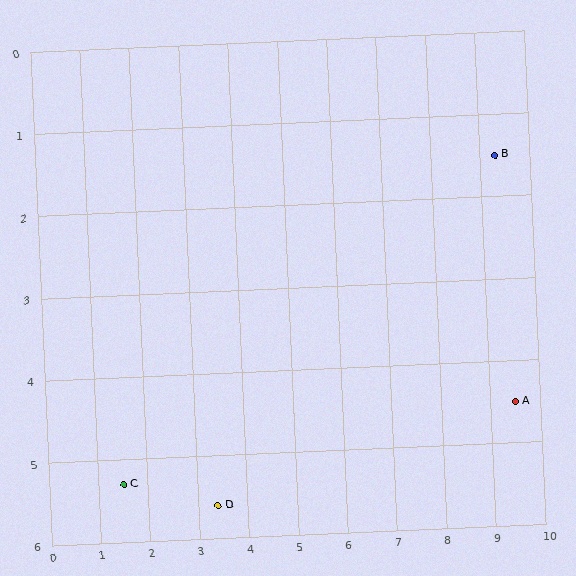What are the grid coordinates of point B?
Point B is at approximately (9.3, 1.5).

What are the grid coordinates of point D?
Point D is at approximately (3.4, 5.6).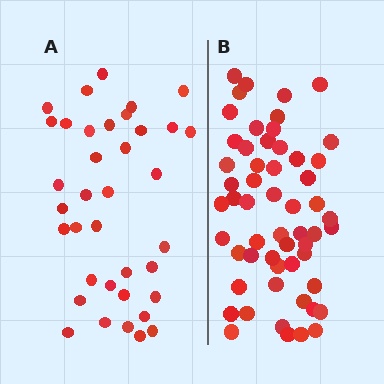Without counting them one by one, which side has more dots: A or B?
Region B (the right region) has more dots.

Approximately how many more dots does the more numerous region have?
Region B has approximately 20 more dots than region A.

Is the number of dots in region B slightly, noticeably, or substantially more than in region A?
Region B has substantially more. The ratio is roughly 1.5 to 1.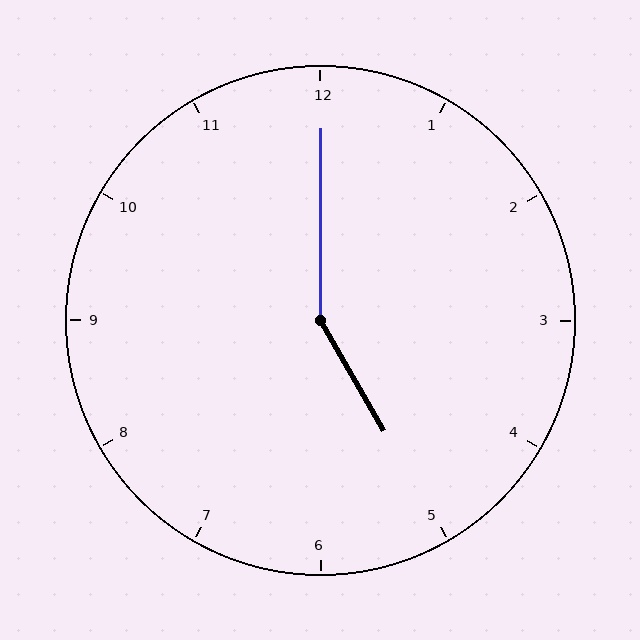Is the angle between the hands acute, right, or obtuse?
It is obtuse.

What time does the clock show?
5:00.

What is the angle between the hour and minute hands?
Approximately 150 degrees.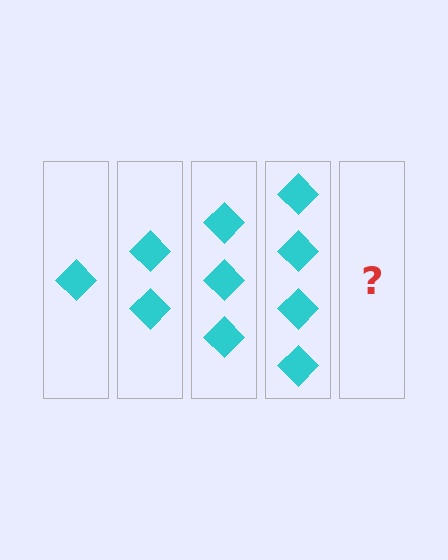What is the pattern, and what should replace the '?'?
The pattern is that each step adds one more diamond. The '?' should be 5 diamonds.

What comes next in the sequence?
The next element should be 5 diamonds.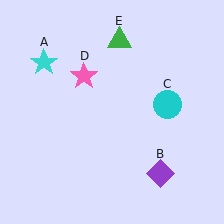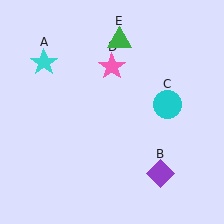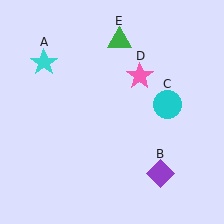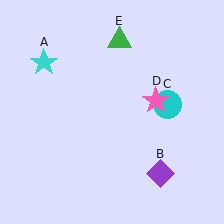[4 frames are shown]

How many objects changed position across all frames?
1 object changed position: pink star (object D).